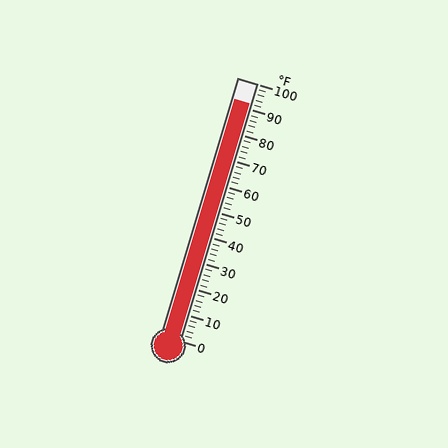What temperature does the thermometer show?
The thermometer shows approximately 92°F.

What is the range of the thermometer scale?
The thermometer scale ranges from 0°F to 100°F.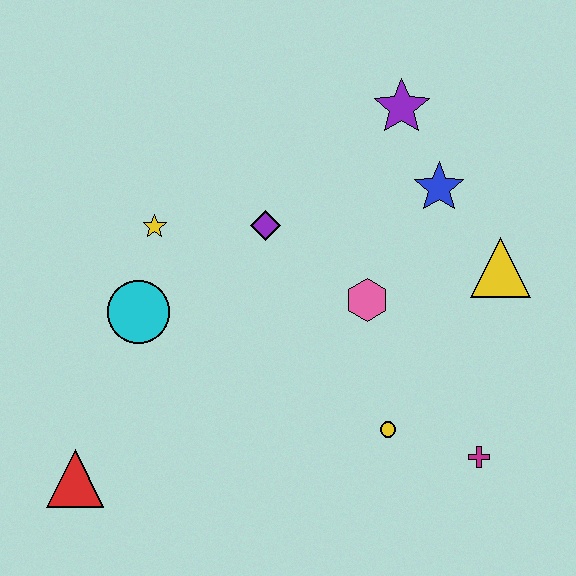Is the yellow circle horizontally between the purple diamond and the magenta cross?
Yes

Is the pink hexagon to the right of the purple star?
No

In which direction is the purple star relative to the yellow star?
The purple star is to the right of the yellow star.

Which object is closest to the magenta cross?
The yellow circle is closest to the magenta cross.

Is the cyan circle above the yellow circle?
Yes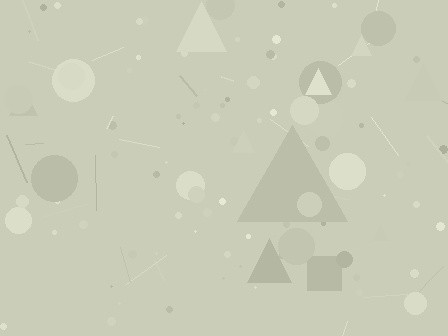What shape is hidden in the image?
A triangle is hidden in the image.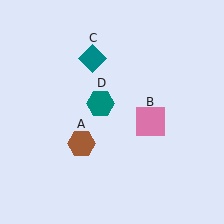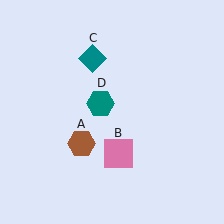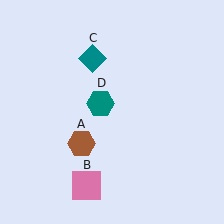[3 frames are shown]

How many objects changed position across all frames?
1 object changed position: pink square (object B).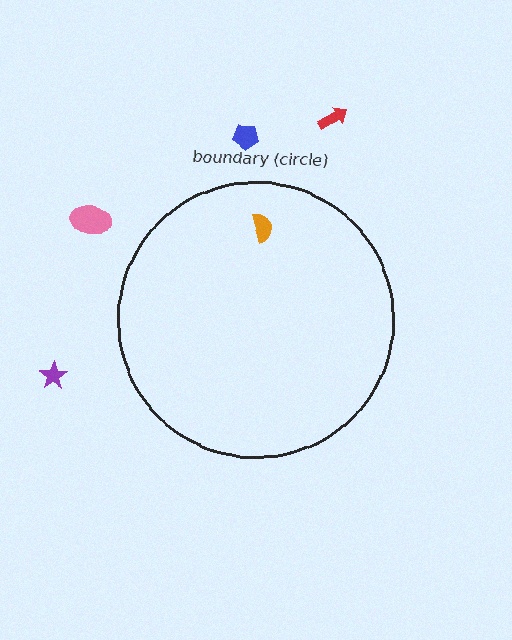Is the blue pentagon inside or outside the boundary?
Outside.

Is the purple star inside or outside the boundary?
Outside.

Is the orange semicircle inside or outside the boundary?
Inside.